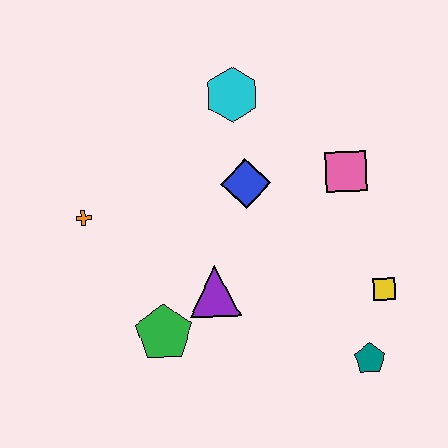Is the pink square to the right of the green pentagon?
Yes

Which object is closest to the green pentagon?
The purple triangle is closest to the green pentagon.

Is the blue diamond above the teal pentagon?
Yes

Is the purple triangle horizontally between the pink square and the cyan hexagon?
No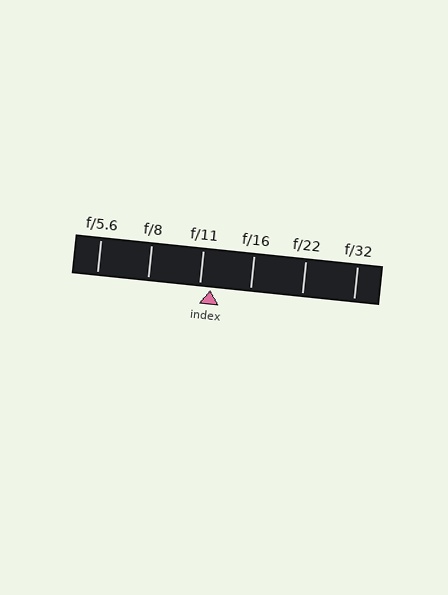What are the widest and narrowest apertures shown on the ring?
The widest aperture shown is f/5.6 and the narrowest is f/32.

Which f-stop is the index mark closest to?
The index mark is closest to f/11.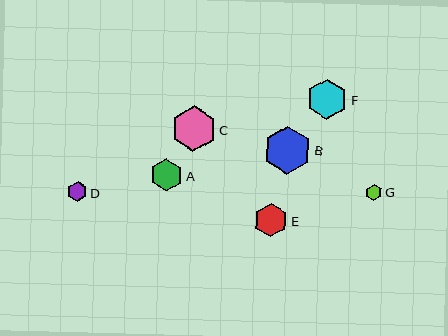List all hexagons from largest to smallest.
From largest to smallest: B, C, F, E, A, D, G.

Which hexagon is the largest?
Hexagon B is the largest with a size of approximately 48 pixels.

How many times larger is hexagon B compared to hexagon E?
Hexagon B is approximately 1.4 times the size of hexagon E.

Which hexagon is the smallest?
Hexagon G is the smallest with a size of approximately 16 pixels.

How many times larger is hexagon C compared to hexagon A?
Hexagon C is approximately 1.4 times the size of hexagon A.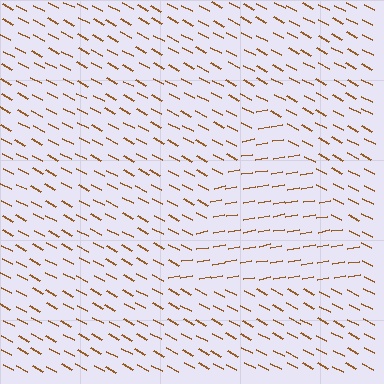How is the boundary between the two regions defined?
The boundary is defined purely by a change in line orientation (approximately 37 degrees difference). All lines are the same color and thickness.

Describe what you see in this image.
The image is filled with small brown line segments. A triangle region in the image has lines oriented differently from the surrounding lines, creating a visible texture boundary.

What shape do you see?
I see a triangle.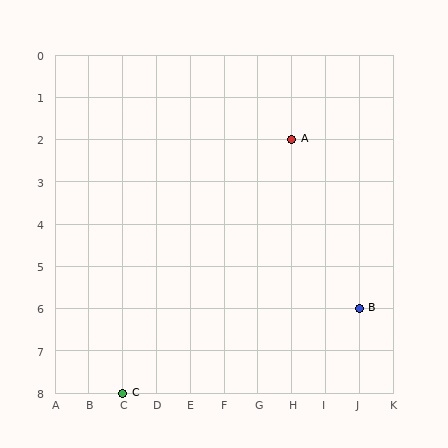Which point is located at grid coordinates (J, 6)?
Point B is at (J, 6).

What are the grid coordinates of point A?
Point A is at grid coordinates (H, 2).